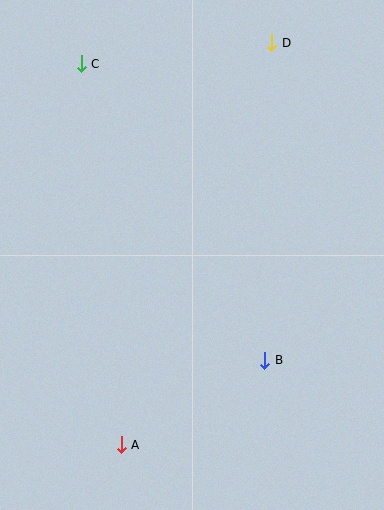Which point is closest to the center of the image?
Point B at (265, 360) is closest to the center.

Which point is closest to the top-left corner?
Point C is closest to the top-left corner.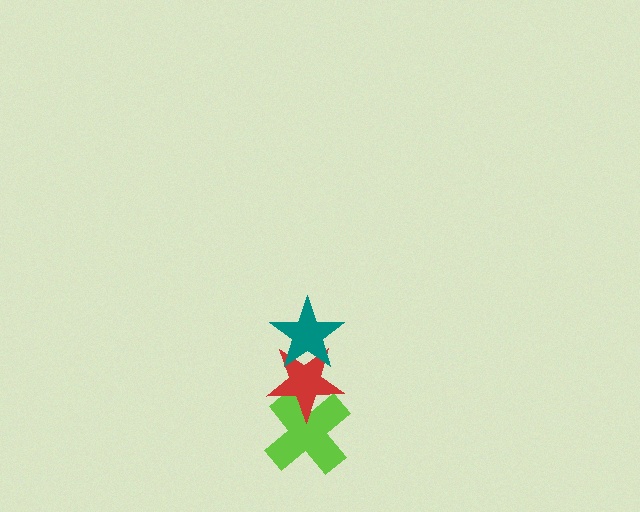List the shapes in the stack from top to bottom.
From top to bottom: the teal star, the red star, the lime cross.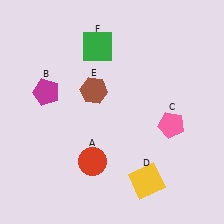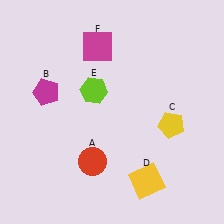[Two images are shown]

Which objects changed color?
C changed from pink to yellow. E changed from brown to lime. F changed from green to magenta.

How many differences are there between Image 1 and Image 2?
There are 3 differences between the two images.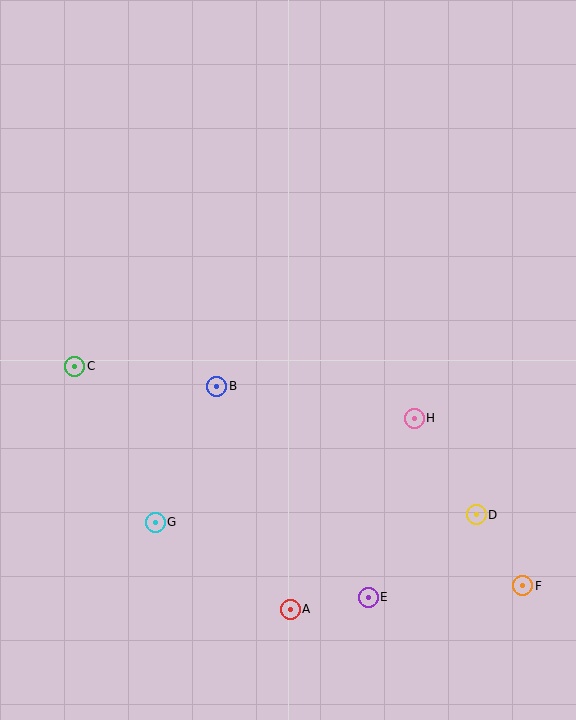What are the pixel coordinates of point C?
Point C is at (75, 366).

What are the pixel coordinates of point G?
Point G is at (155, 522).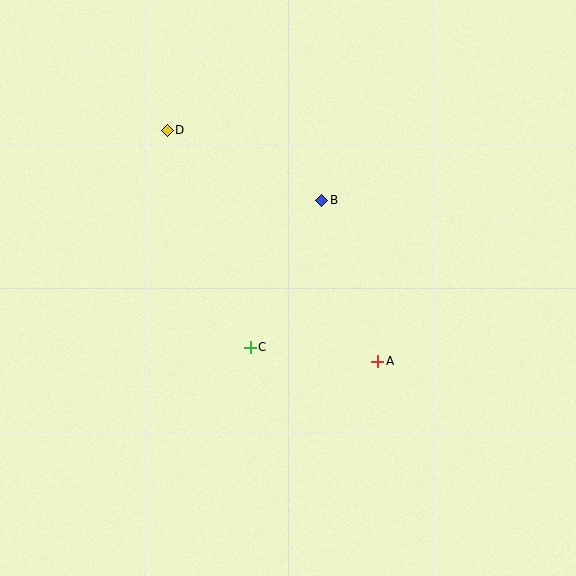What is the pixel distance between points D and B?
The distance between D and B is 170 pixels.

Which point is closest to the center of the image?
Point C at (250, 347) is closest to the center.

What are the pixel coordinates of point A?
Point A is at (378, 361).